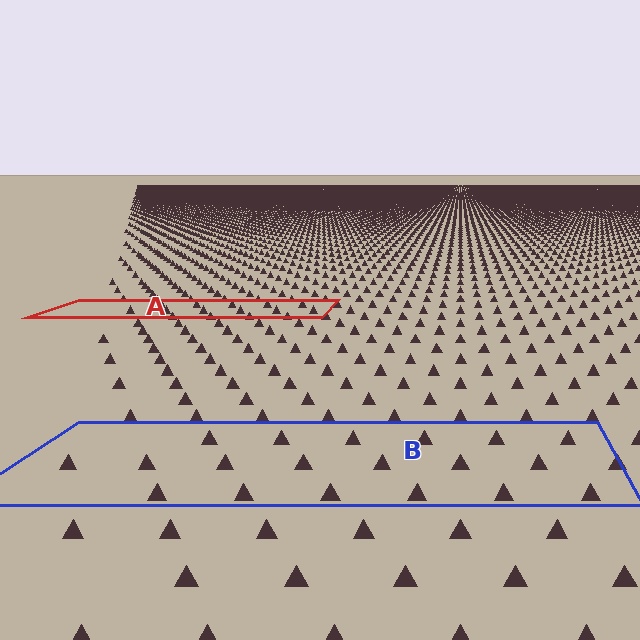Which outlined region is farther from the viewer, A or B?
Region A is farther from the viewer — the texture elements inside it appear smaller and more densely packed.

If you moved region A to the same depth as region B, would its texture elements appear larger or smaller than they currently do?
They would appear larger. At a closer depth, the same texture elements are projected at a bigger on-screen size.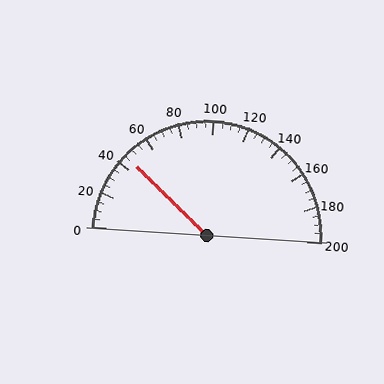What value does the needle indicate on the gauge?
The needle indicates approximately 45.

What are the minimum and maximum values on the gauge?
The gauge ranges from 0 to 200.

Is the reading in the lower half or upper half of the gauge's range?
The reading is in the lower half of the range (0 to 200).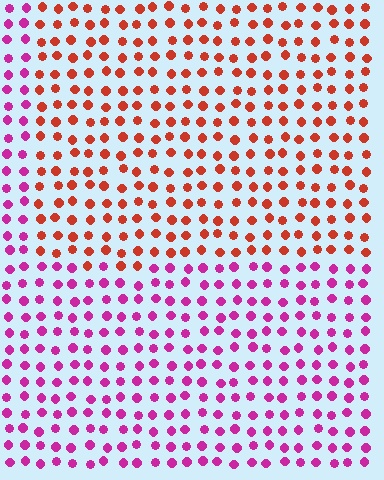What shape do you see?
I see a rectangle.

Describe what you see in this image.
The image is filled with small magenta elements in a uniform arrangement. A rectangle-shaped region is visible where the elements are tinted to a slightly different hue, forming a subtle color boundary.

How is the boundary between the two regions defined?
The boundary is defined purely by a slight shift in hue (about 51 degrees). Spacing, size, and orientation are identical on both sides.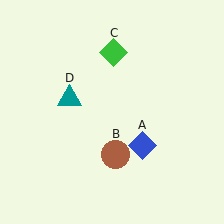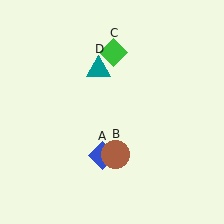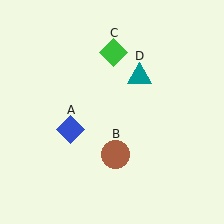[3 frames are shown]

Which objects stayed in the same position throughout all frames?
Brown circle (object B) and green diamond (object C) remained stationary.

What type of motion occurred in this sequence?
The blue diamond (object A), teal triangle (object D) rotated clockwise around the center of the scene.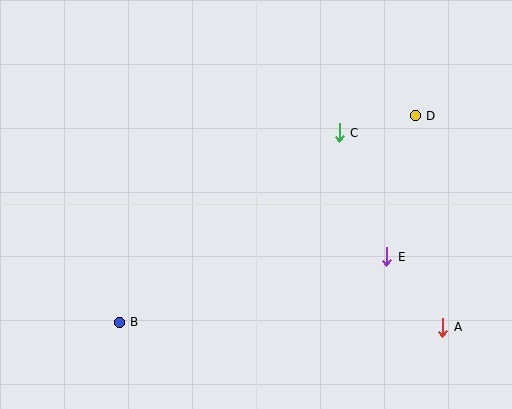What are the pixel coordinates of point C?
Point C is at (339, 133).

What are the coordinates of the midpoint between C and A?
The midpoint between C and A is at (391, 230).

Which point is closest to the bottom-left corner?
Point B is closest to the bottom-left corner.